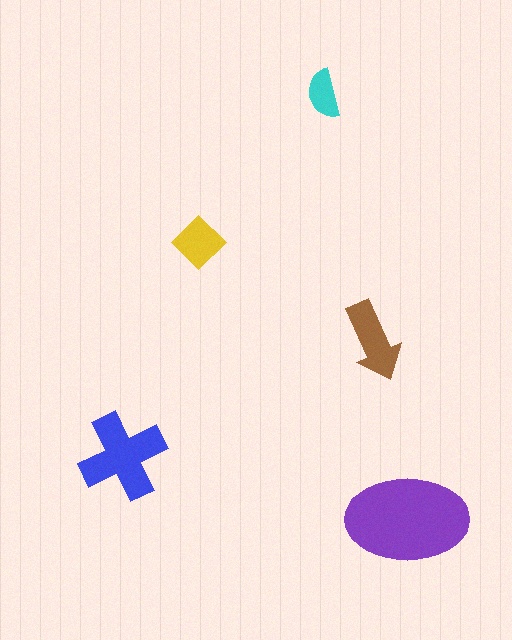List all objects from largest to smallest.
The purple ellipse, the blue cross, the brown arrow, the yellow diamond, the cyan semicircle.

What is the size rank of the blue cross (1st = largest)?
2nd.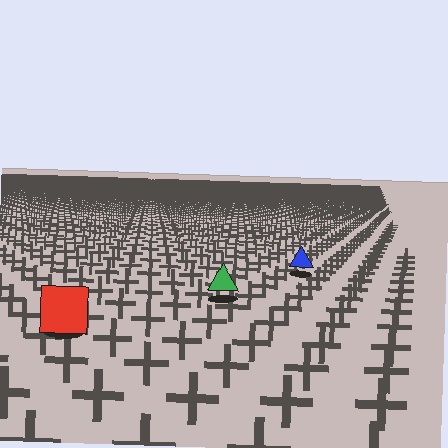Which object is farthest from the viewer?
The blue triangle is farthest from the viewer. It appears smaller and the ground texture around it is denser.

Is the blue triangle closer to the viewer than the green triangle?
No. The green triangle is closer — you can tell from the texture gradient: the ground texture is coarser near it.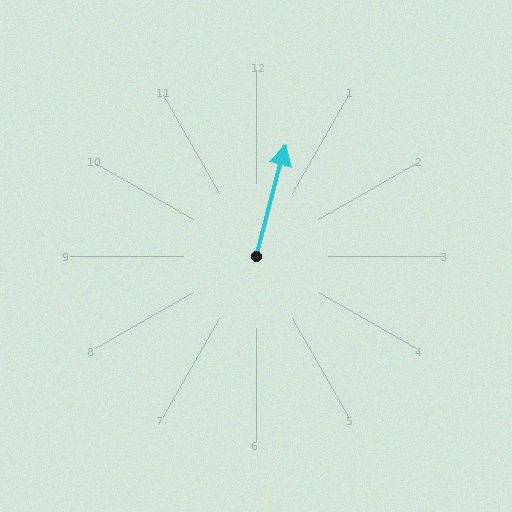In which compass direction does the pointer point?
North.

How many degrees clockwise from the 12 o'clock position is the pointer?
Approximately 15 degrees.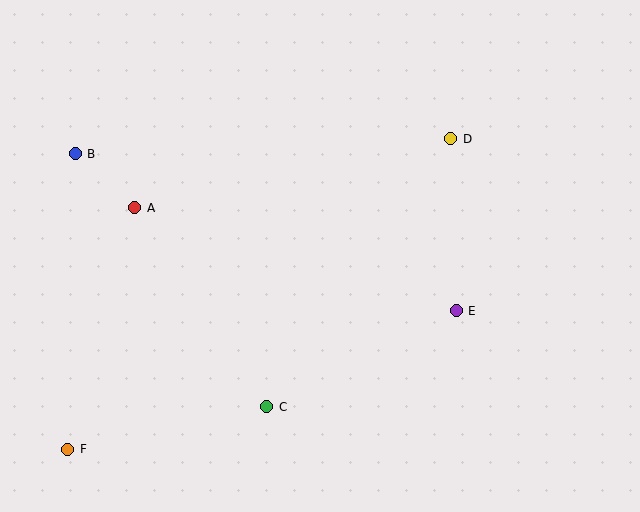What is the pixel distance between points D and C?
The distance between D and C is 325 pixels.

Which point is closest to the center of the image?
Point E at (456, 311) is closest to the center.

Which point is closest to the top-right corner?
Point D is closest to the top-right corner.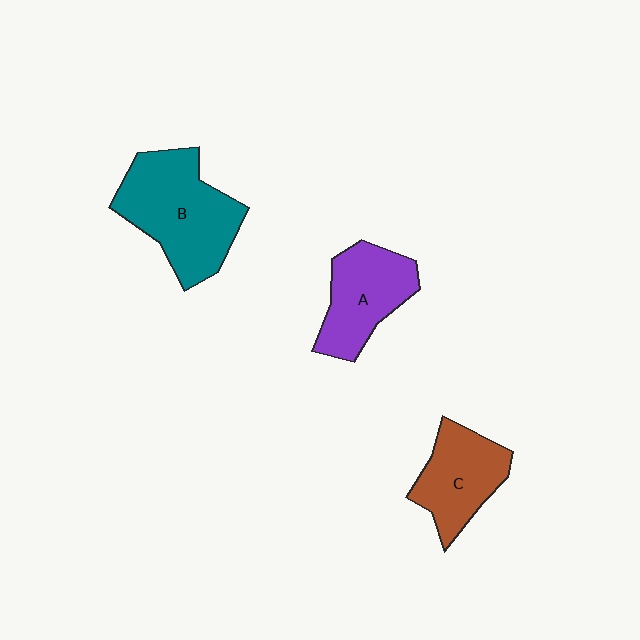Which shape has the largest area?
Shape B (teal).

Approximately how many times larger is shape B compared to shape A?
Approximately 1.5 times.